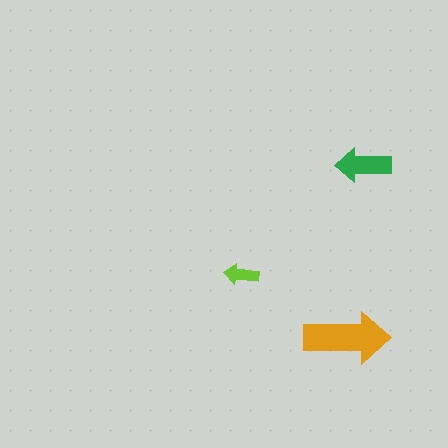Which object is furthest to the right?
The green arrow is rightmost.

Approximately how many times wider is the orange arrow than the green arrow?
About 1.5 times wider.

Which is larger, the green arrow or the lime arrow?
The green one.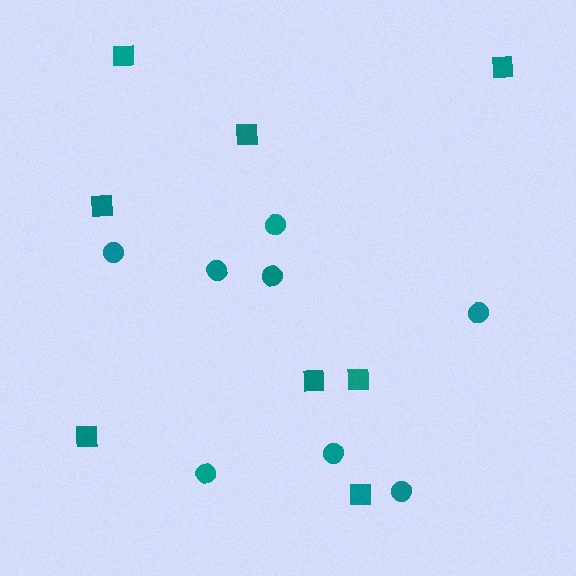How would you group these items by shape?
There are 2 groups: one group of squares (8) and one group of circles (8).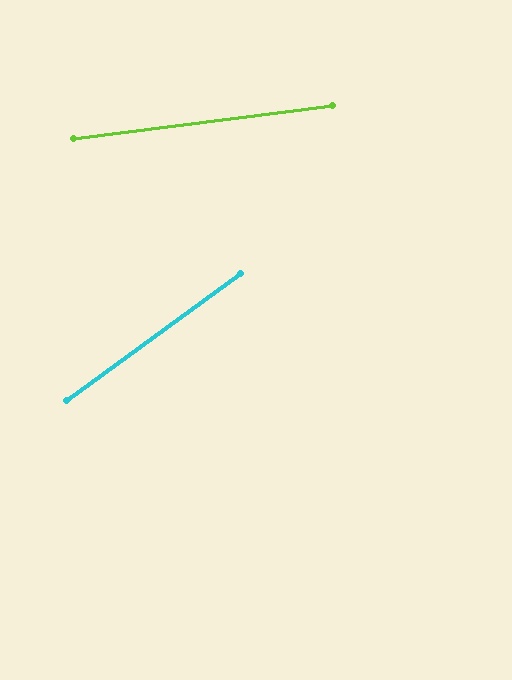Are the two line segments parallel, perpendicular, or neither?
Neither parallel nor perpendicular — they differ by about 29°.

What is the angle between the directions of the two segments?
Approximately 29 degrees.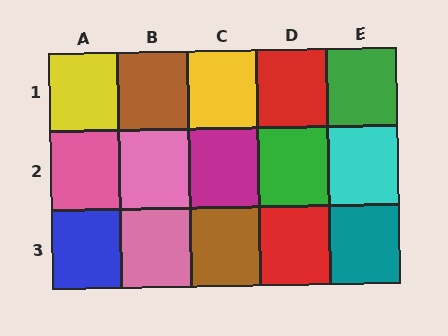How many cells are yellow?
2 cells are yellow.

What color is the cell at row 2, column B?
Pink.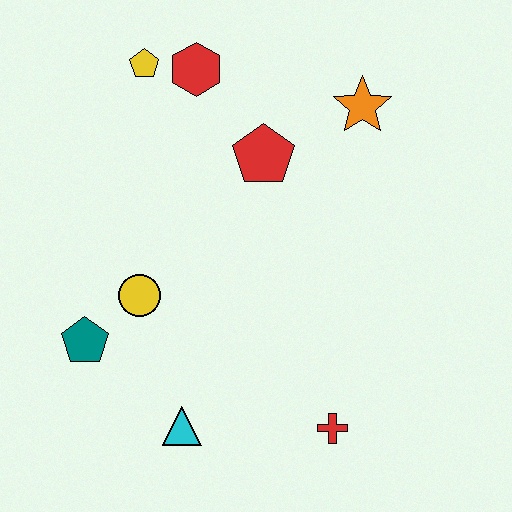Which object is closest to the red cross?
The cyan triangle is closest to the red cross.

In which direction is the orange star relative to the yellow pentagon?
The orange star is to the right of the yellow pentagon.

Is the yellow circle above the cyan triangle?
Yes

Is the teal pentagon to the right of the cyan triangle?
No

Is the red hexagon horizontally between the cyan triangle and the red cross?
Yes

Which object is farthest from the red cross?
The yellow pentagon is farthest from the red cross.